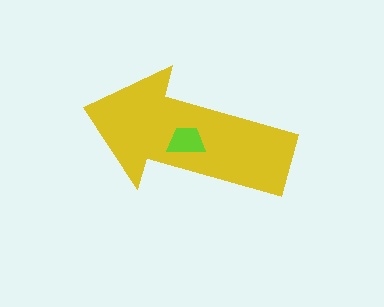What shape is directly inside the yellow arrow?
The lime trapezoid.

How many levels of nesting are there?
2.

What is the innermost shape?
The lime trapezoid.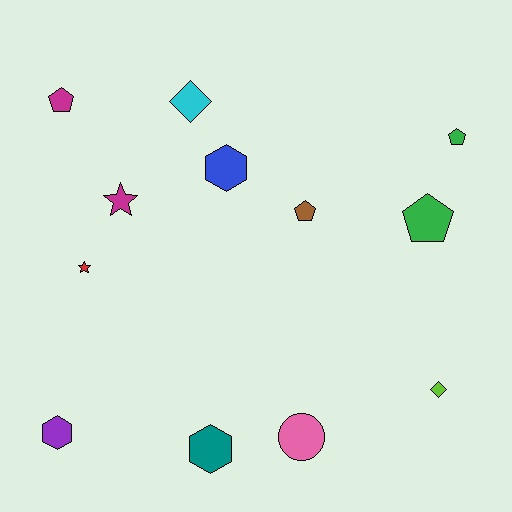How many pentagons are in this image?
There are 4 pentagons.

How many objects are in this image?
There are 12 objects.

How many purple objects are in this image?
There is 1 purple object.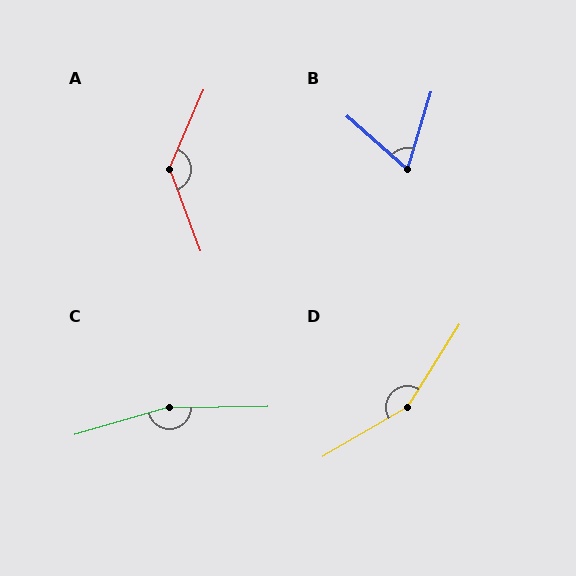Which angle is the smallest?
B, at approximately 65 degrees.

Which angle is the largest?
C, at approximately 164 degrees.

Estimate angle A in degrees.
Approximately 136 degrees.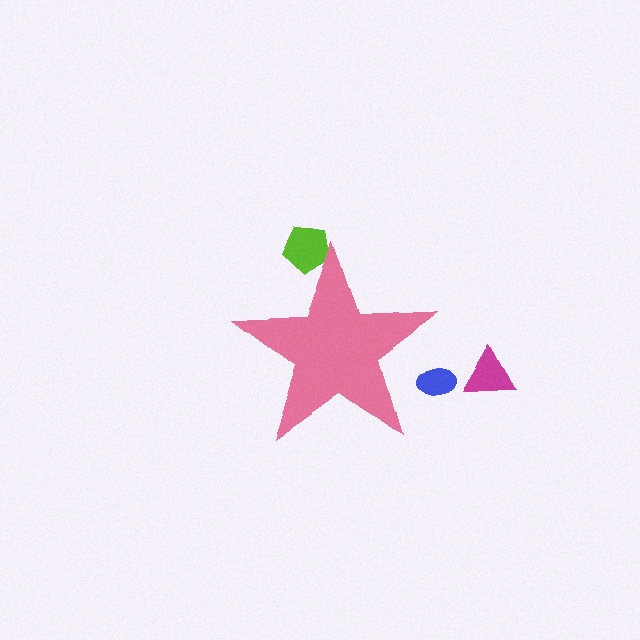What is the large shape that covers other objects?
A pink star.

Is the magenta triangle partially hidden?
No, the magenta triangle is fully visible.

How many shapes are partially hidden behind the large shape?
2 shapes are partially hidden.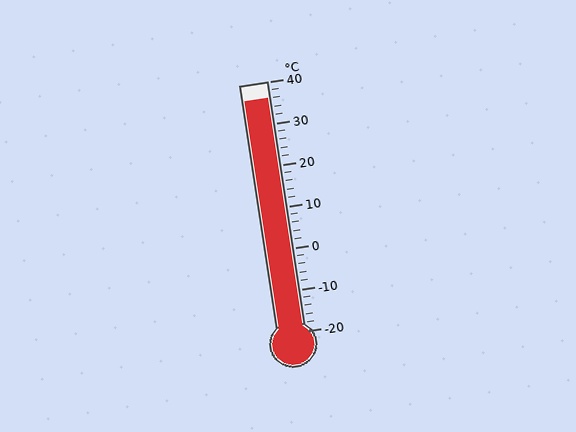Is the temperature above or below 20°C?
The temperature is above 20°C.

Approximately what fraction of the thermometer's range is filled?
The thermometer is filled to approximately 95% of its range.